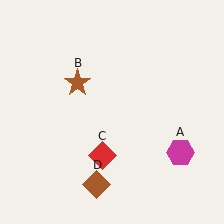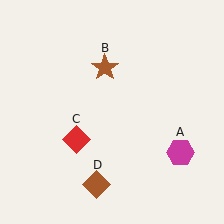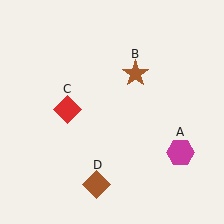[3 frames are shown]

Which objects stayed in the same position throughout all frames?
Magenta hexagon (object A) and brown diamond (object D) remained stationary.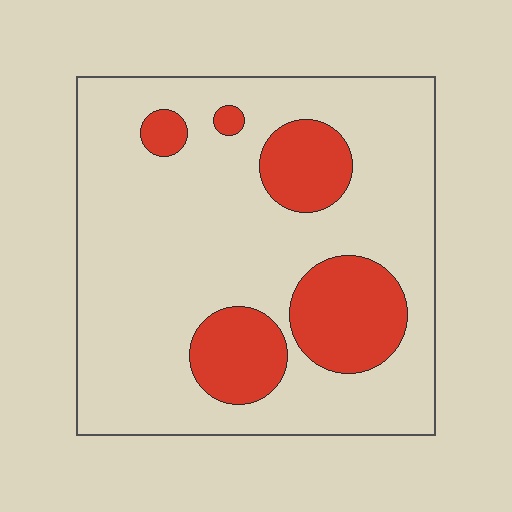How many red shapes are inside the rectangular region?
5.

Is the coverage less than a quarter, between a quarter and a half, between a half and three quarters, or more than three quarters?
Less than a quarter.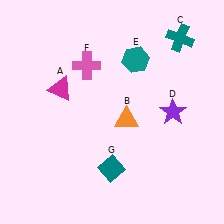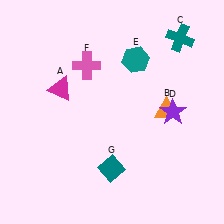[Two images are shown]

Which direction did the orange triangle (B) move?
The orange triangle (B) moved right.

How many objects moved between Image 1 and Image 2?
1 object moved between the two images.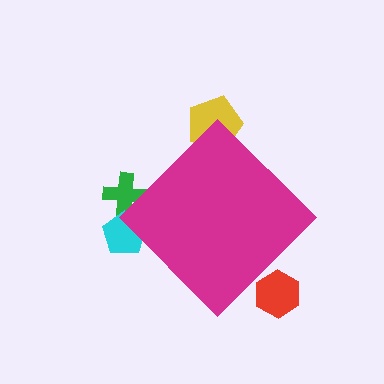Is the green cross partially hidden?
Yes, the green cross is partially hidden behind the magenta diamond.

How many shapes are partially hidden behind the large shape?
4 shapes are partially hidden.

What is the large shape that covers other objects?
A magenta diamond.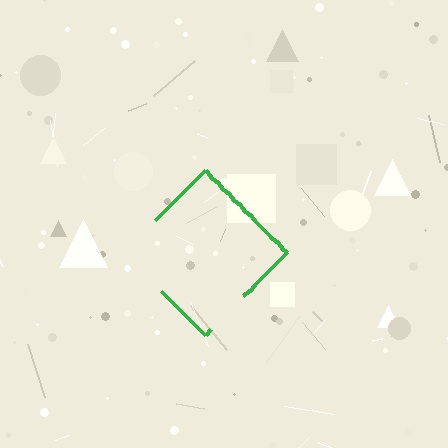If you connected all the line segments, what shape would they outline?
They would outline a diamond.